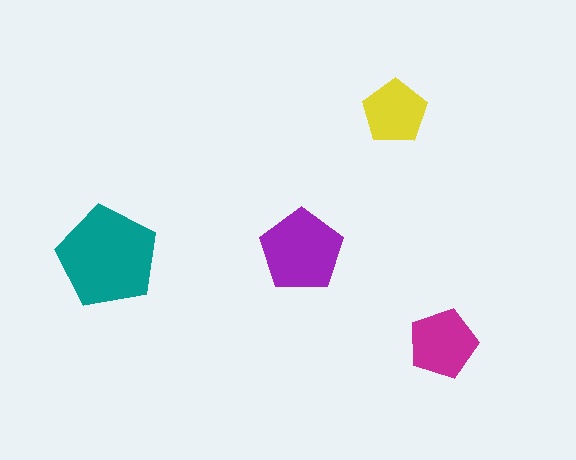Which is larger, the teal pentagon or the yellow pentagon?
The teal one.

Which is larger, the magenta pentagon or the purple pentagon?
The purple one.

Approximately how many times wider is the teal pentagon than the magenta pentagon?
About 1.5 times wider.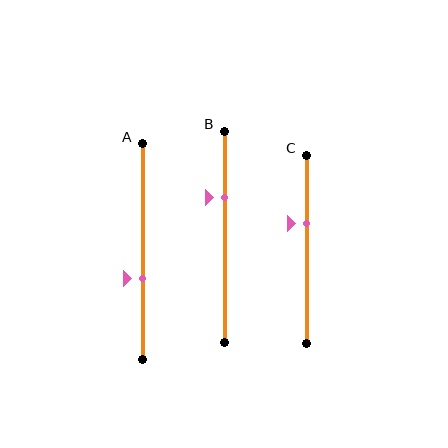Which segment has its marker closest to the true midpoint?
Segment A has its marker closest to the true midpoint.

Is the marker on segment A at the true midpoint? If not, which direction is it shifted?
No, the marker on segment A is shifted downward by about 12% of the segment length.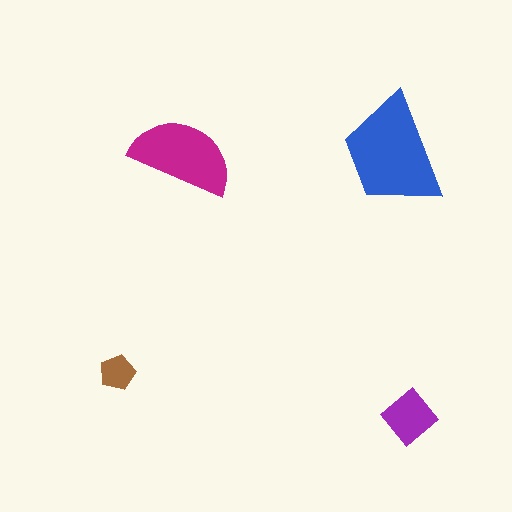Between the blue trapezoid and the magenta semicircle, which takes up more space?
The blue trapezoid.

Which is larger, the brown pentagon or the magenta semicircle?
The magenta semicircle.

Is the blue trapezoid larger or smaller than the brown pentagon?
Larger.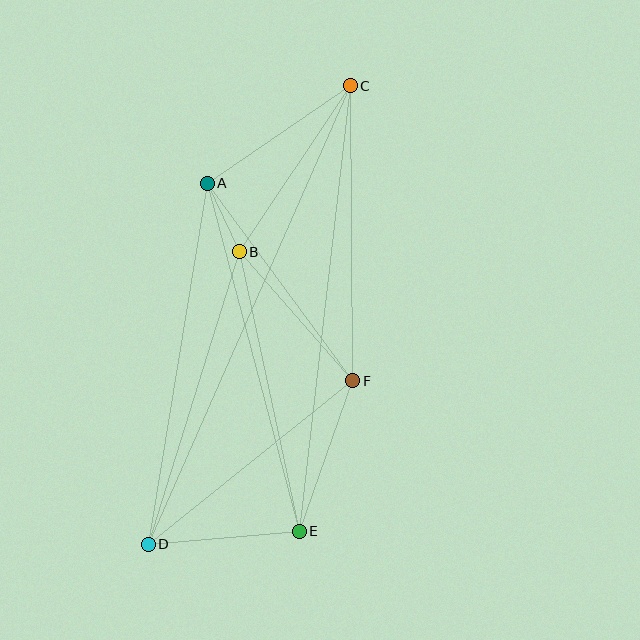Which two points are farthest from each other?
Points C and D are farthest from each other.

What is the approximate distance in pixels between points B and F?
The distance between B and F is approximately 172 pixels.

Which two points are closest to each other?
Points A and B are closest to each other.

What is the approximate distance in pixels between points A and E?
The distance between A and E is approximately 360 pixels.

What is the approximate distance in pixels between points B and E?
The distance between B and E is approximately 286 pixels.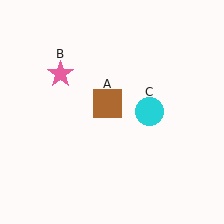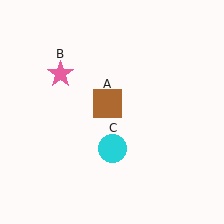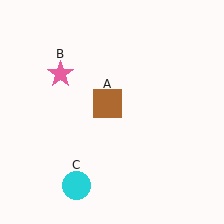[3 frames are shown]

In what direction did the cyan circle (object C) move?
The cyan circle (object C) moved down and to the left.